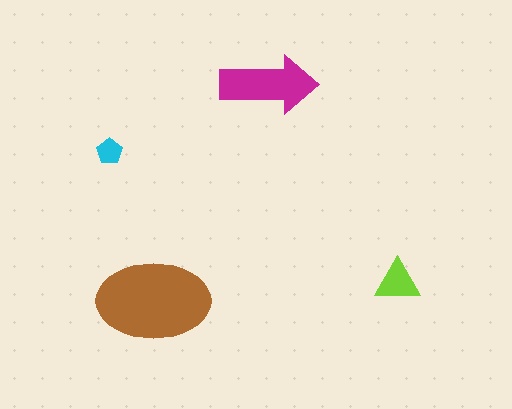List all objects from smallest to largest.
The cyan pentagon, the lime triangle, the magenta arrow, the brown ellipse.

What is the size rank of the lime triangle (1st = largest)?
3rd.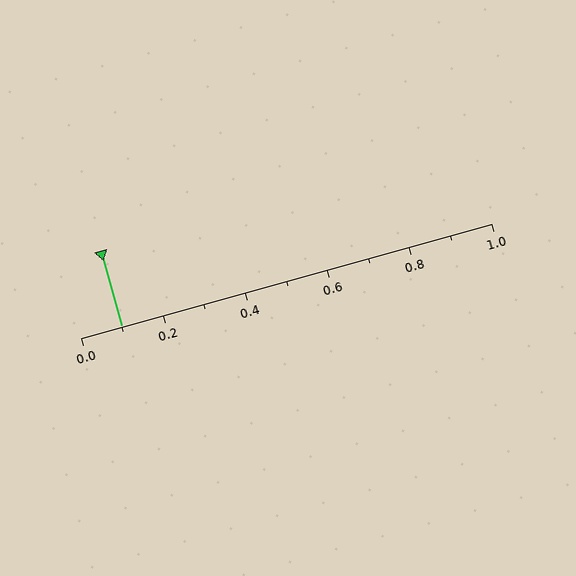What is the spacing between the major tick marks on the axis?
The major ticks are spaced 0.2 apart.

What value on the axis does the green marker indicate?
The marker indicates approximately 0.1.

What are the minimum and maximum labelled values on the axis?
The axis runs from 0.0 to 1.0.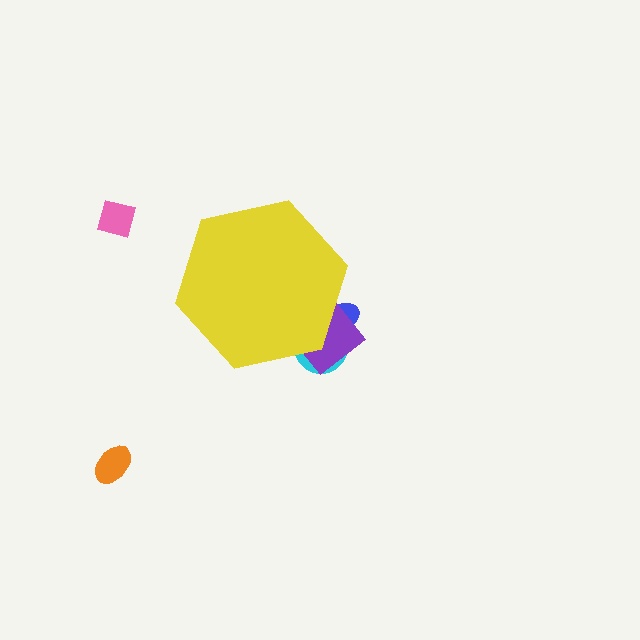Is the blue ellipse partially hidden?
Yes, the blue ellipse is partially hidden behind the yellow hexagon.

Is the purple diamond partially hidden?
Yes, the purple diamond is partially hidden behind the yellow hexagon.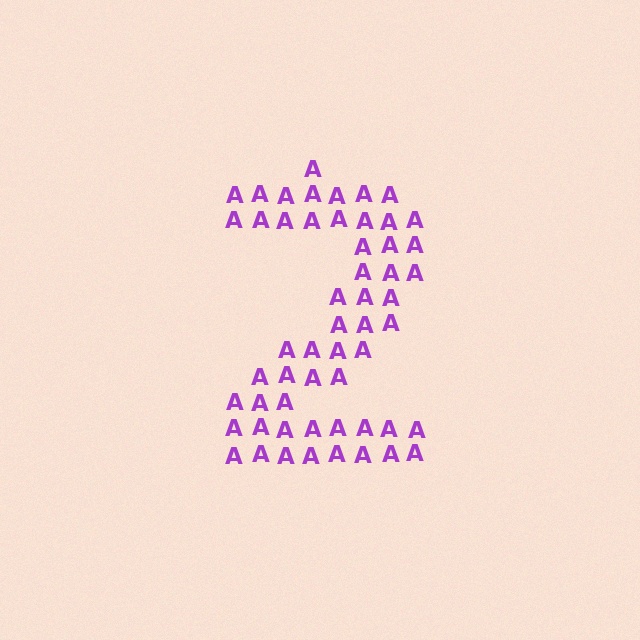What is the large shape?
The large shape is the digit 2.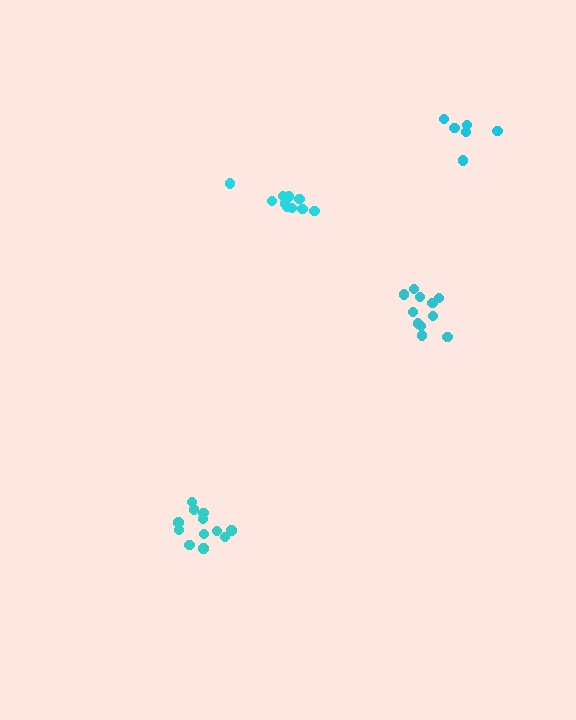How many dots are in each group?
Group 1: 6 dots, Group 2: 11 dots, Group 3: 10 dots, Group 4: 12 dots (39 total).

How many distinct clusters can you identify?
There are 4 distinct clusters.